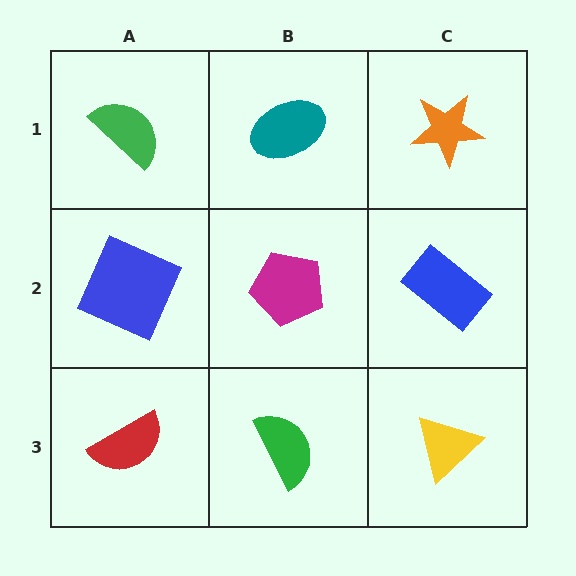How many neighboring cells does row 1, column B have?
3.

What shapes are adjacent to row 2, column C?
An orange star (row 1, column C), a yellow triangle (row 3, column C), a magenta pentagon (row 2, column B).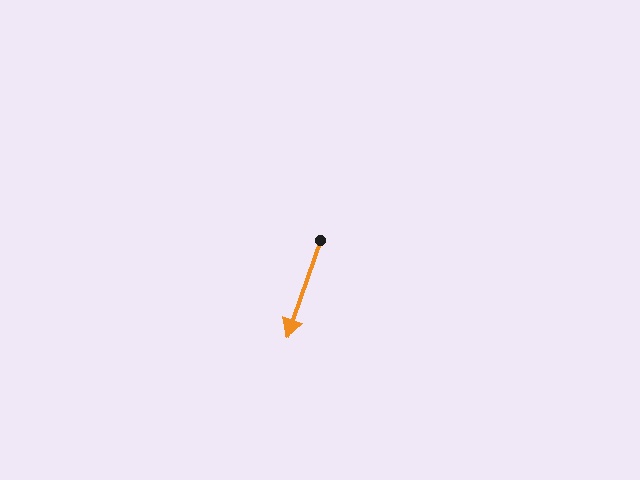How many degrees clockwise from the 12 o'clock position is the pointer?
Approximately 199 degrees.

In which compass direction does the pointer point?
South.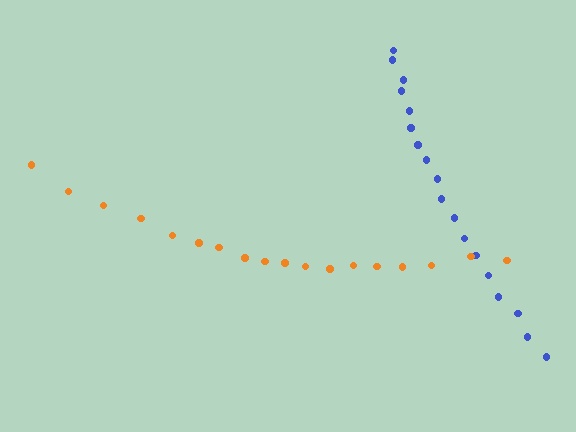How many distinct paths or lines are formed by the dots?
There are 2 distinct paths.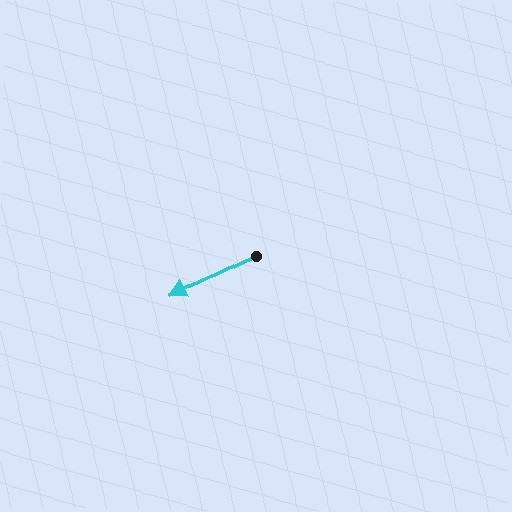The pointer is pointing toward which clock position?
Roughly 8 o'clock.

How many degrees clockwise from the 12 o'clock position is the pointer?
Approximately 244 degrees.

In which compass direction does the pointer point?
Southwest.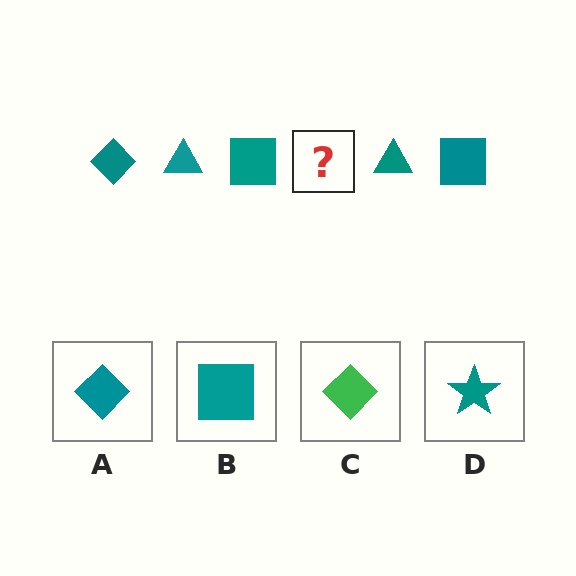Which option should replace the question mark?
Option A.